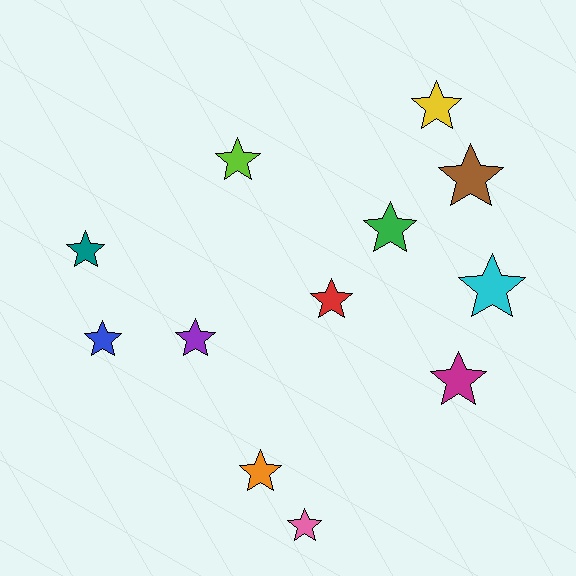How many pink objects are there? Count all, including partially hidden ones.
There is 1 pink object.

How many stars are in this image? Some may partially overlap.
There are 12 stars.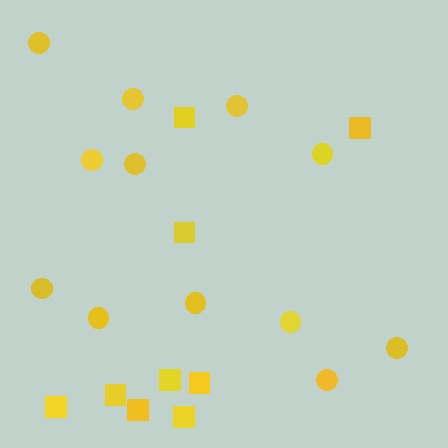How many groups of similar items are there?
There are 2 groups: one group of circles (12) and one group of squares (9).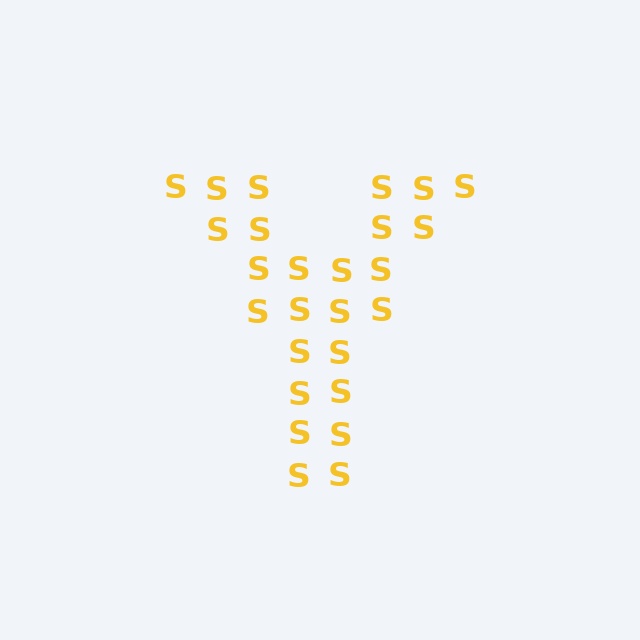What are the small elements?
The small elements are letter S's.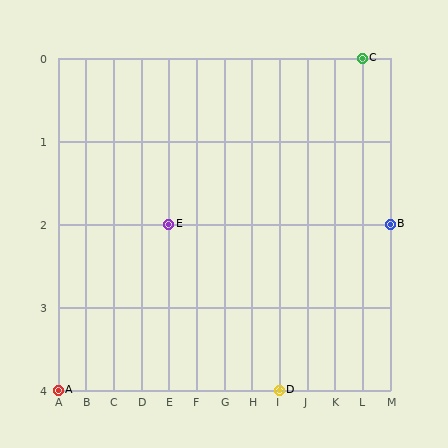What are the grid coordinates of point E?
Point E is at grid coordinates (E, 2).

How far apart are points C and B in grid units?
Points C and B are 1 column and 2 rows apart (about 2.2 grid units diagonally).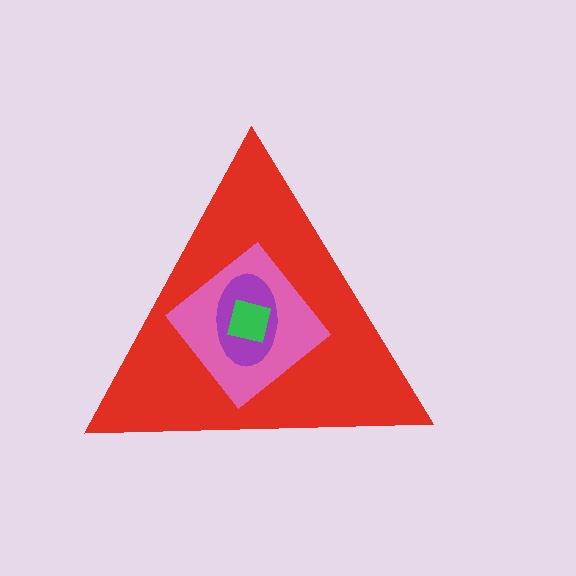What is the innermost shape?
The green square.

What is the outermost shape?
The red triangle.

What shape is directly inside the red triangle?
The pink diamond.